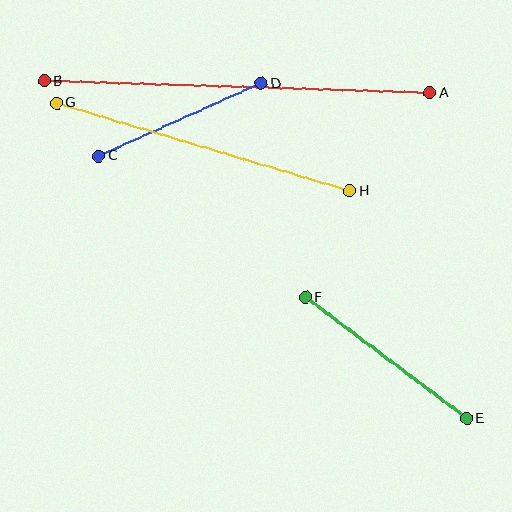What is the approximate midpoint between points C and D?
The midpoint is at approximately (180, 120) pixels.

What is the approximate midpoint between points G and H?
The midpoint is at approximately (203, 147) pixels.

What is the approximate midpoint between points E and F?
The midpoint is at approximately (386, 358) pixels.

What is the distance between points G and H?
The distance is approximately 306 pixels.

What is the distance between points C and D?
The distance is approximately 178 pixels.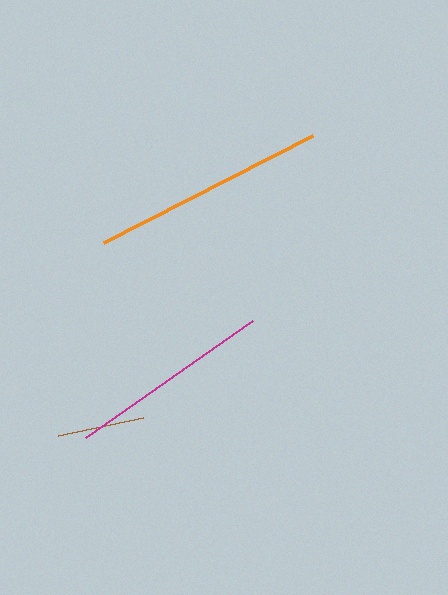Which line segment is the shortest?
The brown line is the shortest at approximately 87 pixels.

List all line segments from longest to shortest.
From longest to shortest: orange, magenta, brown.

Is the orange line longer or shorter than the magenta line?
The orange line is longer than the magenta line.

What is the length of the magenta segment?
The magenta segment is approximately 204 pixels long.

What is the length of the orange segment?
The orange segment is approximately 235 pixels long.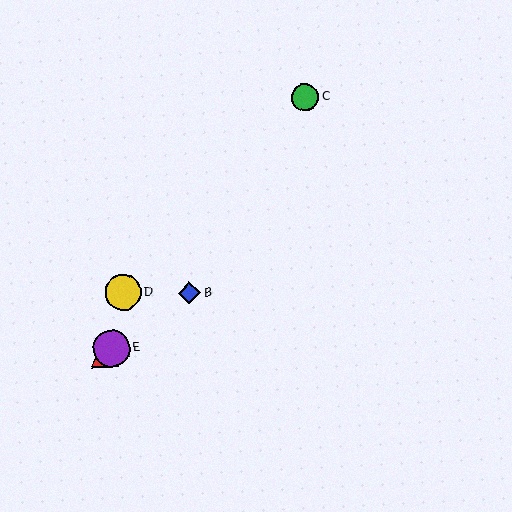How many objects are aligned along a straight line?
3 objects (A, B, E) are aligned along a straight line.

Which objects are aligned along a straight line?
Objects A, B, E are aligned along a straight line.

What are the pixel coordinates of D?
Object D is at (123, 292).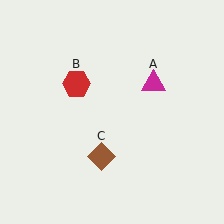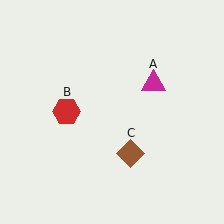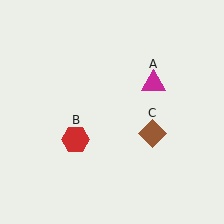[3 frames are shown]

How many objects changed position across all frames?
2 objects changed position: red hexagon (object B), brown diamond (object C).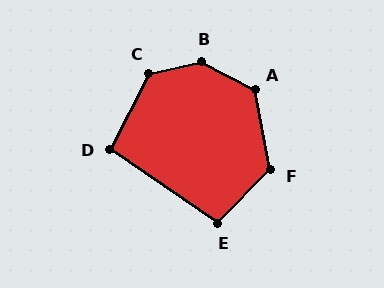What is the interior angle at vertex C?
Approximately 130 degrees (obtuse).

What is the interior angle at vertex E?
Approximately 101 degrees (obtuse).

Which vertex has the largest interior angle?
B, at approximately 140 degrees.